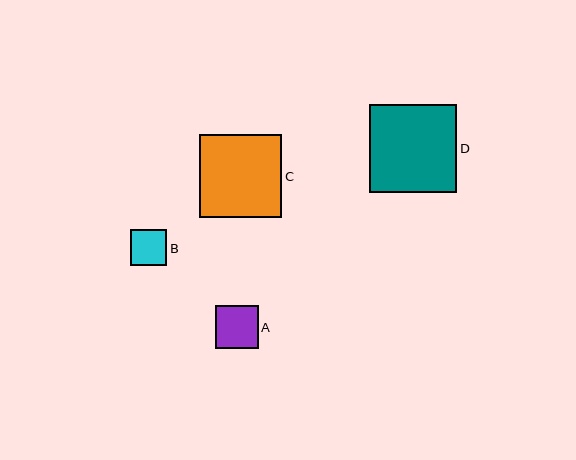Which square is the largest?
Square D is the largest with a size of approximately 87 pixels.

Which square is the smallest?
Square B is the smallest with a size of approximately 36 pixels.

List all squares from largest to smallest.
From largest to smallest: D, C, A, B.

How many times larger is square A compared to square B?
Square A is approximately 1.2 times the size of square B.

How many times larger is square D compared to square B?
Square D is approximately 2.4 times the size of square B.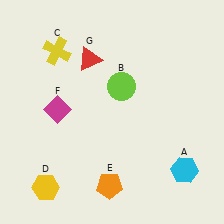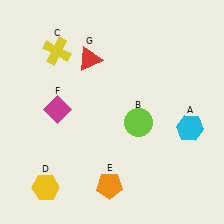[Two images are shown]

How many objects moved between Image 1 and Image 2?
2 objects moved between the two images.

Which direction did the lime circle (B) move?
The lime circle (B) moved down.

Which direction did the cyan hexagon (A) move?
The cyan hexagon (A) moved up.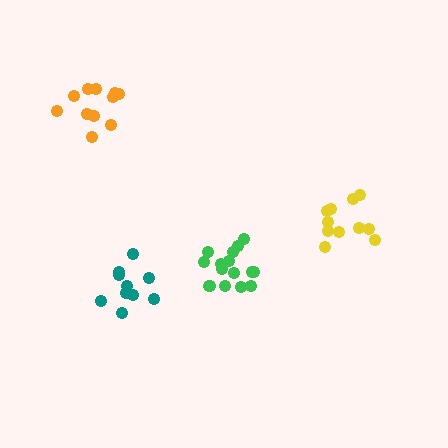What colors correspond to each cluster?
The clusters are colored: orange, teal, yellow, green.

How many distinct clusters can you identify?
There are 4 distinct clusters.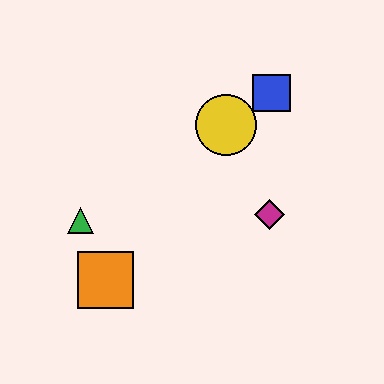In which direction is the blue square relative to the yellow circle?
The blue square is to the right of the yellow circle.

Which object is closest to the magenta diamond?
The yellow circle is closest to the magenta diamond.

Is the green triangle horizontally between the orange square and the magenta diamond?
No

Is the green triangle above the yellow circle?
No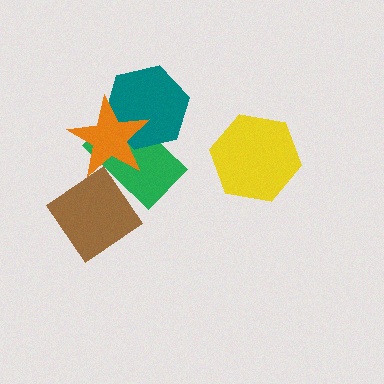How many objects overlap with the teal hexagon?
2 objects overlap with the teal hexagon.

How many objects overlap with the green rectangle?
3 objects overlap with the green rectangle.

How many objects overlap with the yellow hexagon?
0 objects overlap with the yellow hexagon.